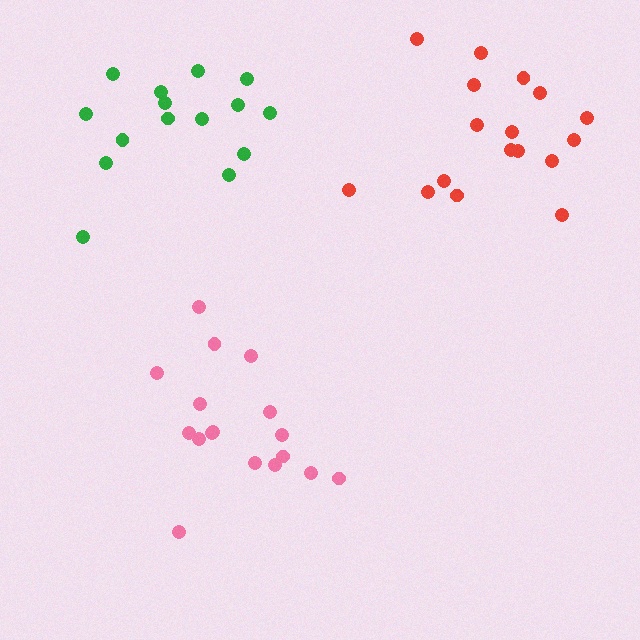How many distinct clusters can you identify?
There are 3 distinct clusters.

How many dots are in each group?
Group 1: 17 dots, Group 2: 17 dots, Group 3: 15 dots (49 total).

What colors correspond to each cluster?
The clusters are colored: pink, red, green.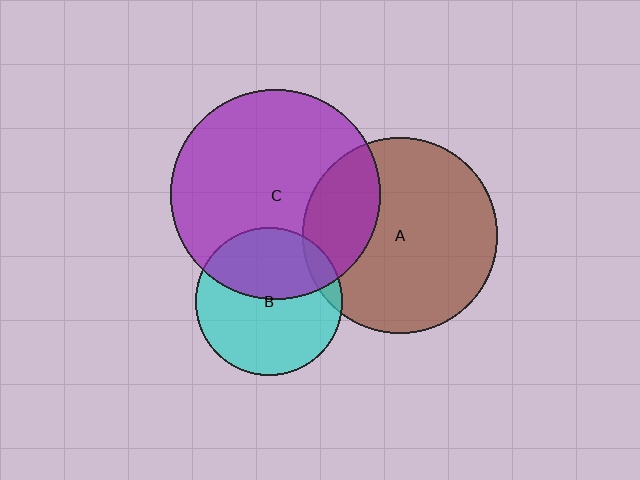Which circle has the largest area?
Circle C (purple).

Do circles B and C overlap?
Yes.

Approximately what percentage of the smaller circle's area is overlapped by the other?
Approximately 40%.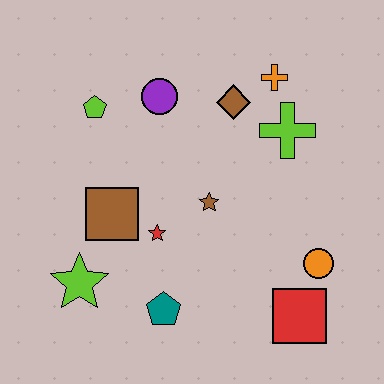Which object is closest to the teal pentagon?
The red star is closest to the teal pentagon.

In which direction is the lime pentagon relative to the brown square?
The lime pentagon is above the brown square.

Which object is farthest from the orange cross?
The lime star is farthest from the orange cross.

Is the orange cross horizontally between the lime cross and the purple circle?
Yes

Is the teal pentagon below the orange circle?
Yes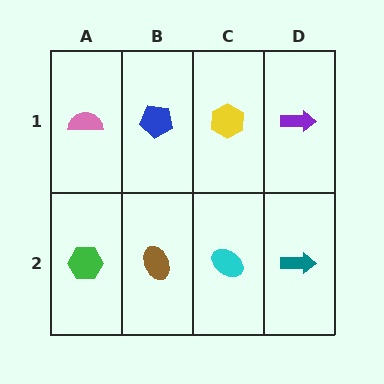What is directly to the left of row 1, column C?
A blue pentagon.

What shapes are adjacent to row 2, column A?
A pink semicircle (row 1, column A), a brown ellipse (row 2, column B).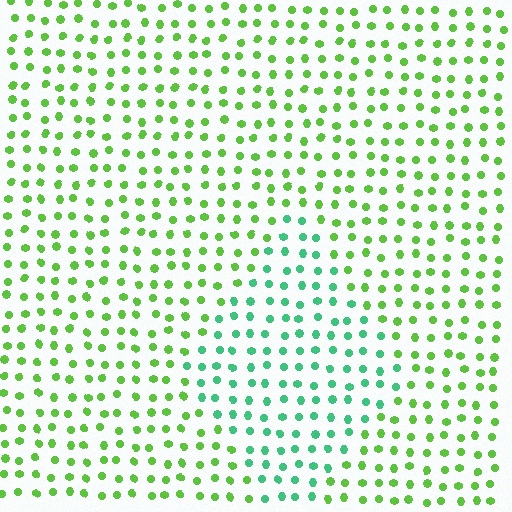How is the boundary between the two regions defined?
The boundary is defined purely by a slight shift in hue (about 43 degrees). Spacing, size, and orientation are identical on both sides.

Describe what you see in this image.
The image is filled with small lime elements in a uniform arrangement. A diamond-shaped region is visible where the elements are tinted to a slightly different hue, forming a subtle color boundary.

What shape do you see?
I see a diamond.